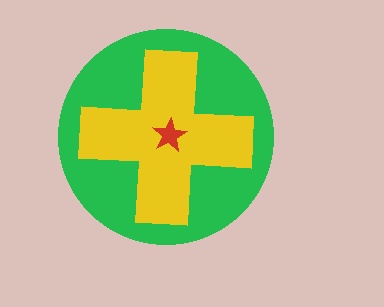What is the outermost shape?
The green circle.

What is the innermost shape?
The red star.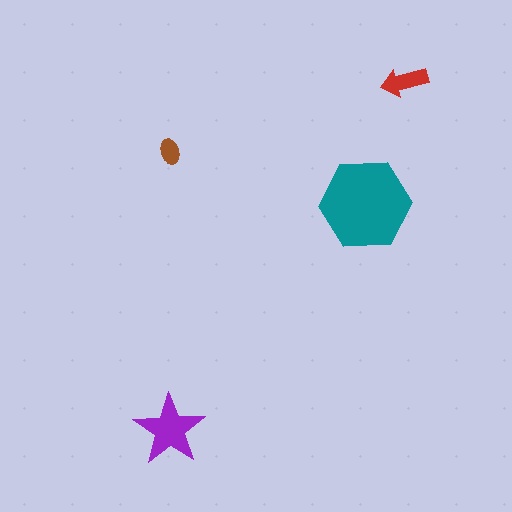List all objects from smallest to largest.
The brown ellipse, the red arrow, the purple star, the teal hexagon.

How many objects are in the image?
There are 4 objects in the image.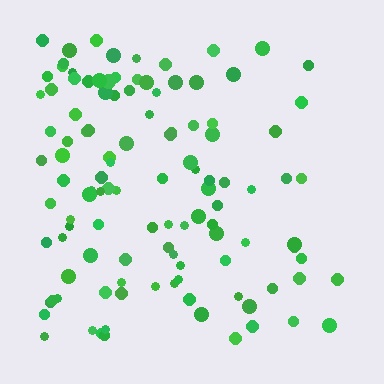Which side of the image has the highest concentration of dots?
The left.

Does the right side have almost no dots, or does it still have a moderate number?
Still a moderate number, just noticeably fewer than the left.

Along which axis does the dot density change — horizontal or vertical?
Horizontal.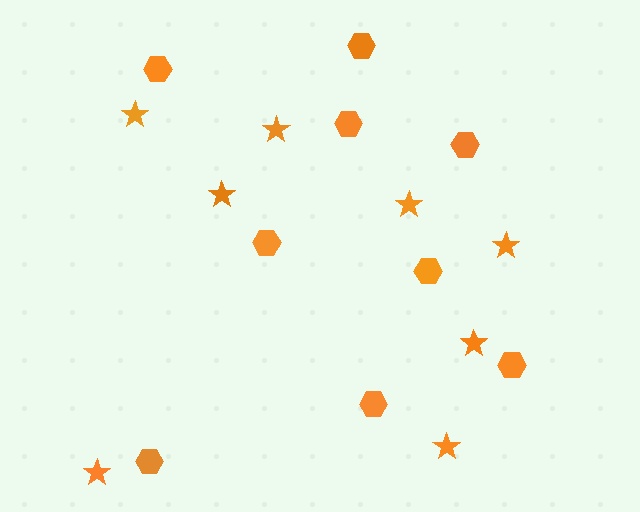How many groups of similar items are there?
There are 2 groups: one group of hexagons (9) and one group of stars (8).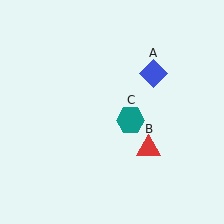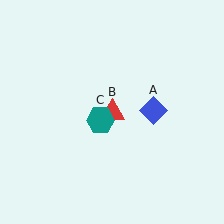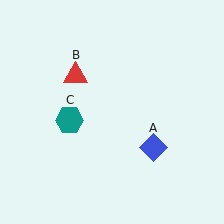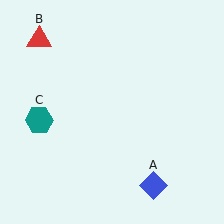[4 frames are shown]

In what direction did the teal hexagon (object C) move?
The teal hexagon (object C) moved left.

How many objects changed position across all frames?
3 objects changed position: blue diamond (object A), red triangle (object B), teal hexagon (object C).